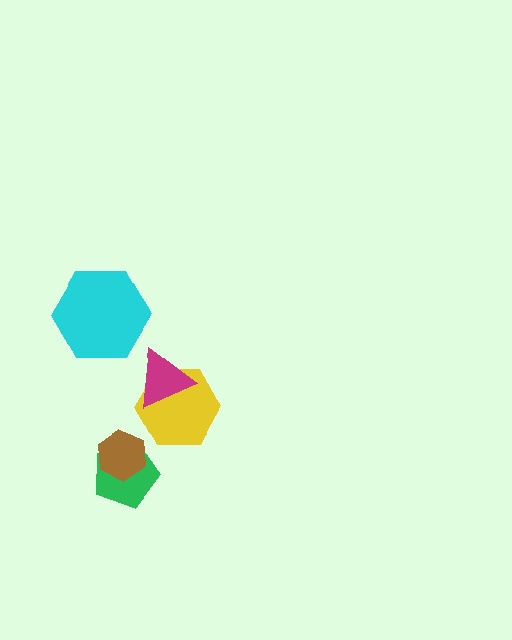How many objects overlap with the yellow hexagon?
1 object overlaps with the yellow hexagon.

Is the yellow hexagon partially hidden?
Yes, it is partially covered by another shape.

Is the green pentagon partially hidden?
Yes, it is partially covered by another shape.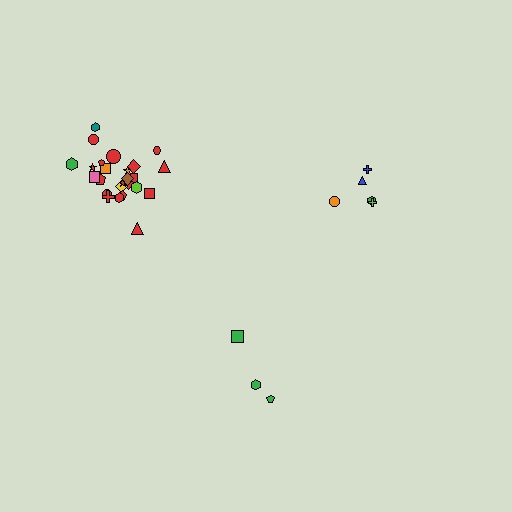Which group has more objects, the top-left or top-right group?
The top-left group.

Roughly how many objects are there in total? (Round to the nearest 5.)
Roughly 35 objects in total.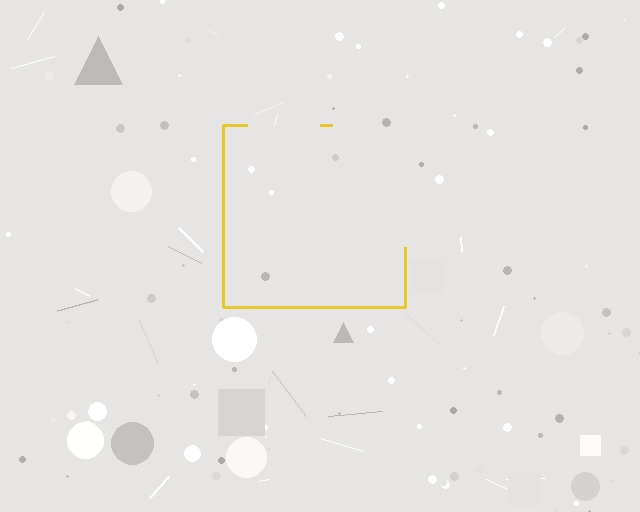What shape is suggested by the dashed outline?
The dashed outline suggests a square.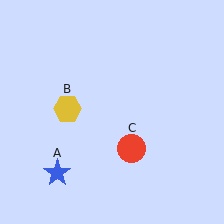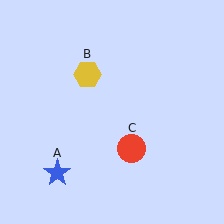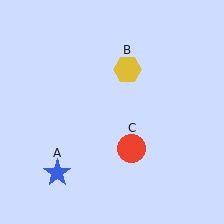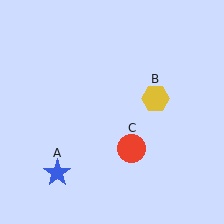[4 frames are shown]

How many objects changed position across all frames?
1 object changed position: yellow hexagon (object B).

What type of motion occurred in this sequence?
The yellow hexagon (object B) rotated clockwise around the center of the scene.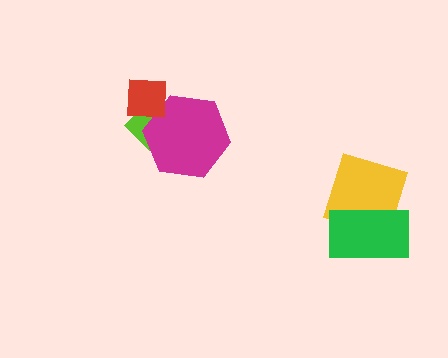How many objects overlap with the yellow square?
1 object overlaps with the yellow square.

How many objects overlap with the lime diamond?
2 objects overlap with the lime diamond.